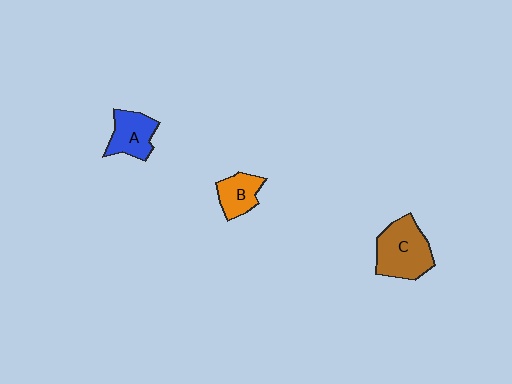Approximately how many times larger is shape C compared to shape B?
Approximately 1.8 times.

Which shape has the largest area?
Shape C (brown).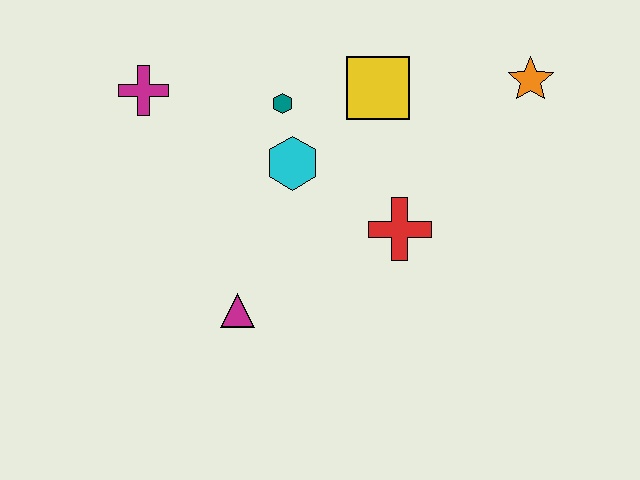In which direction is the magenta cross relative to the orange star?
The magenta cross is to the left of the orange star.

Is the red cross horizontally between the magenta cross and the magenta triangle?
No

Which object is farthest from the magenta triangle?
The orange star is farthest from the magenta triangle.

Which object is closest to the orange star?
The yellow square is closest to the orange star.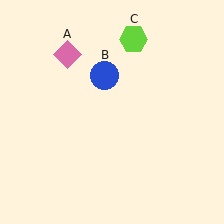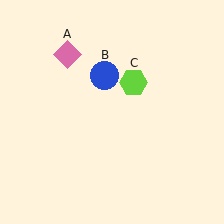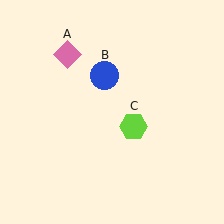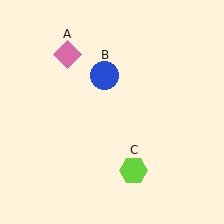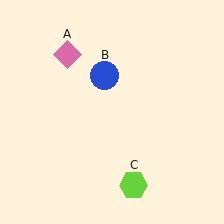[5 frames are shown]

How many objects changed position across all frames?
1 object changed position: lime hexagon (object C).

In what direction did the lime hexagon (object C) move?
The lime hexagon (object C) moved down.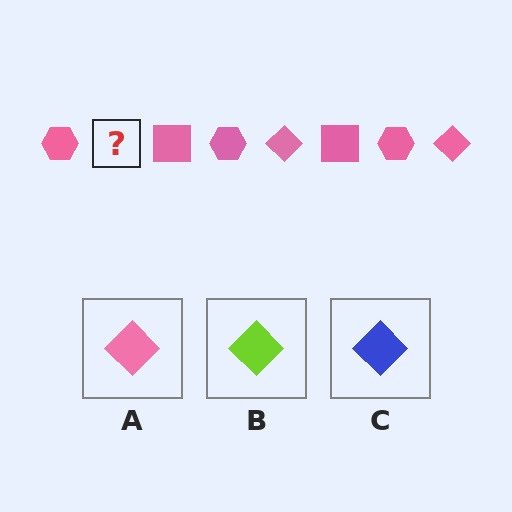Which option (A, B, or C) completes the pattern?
A.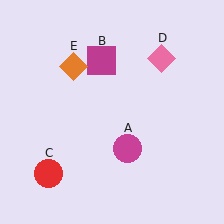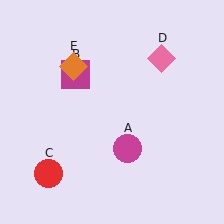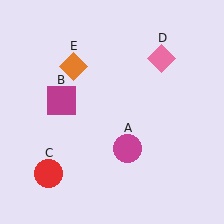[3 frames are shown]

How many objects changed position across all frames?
1 object changed position: magenta square (object B).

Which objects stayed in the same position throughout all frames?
Magenta circle (object A) and red circle (object C) and pink diamond (object D) and orange diamond (object E) remained stationary.